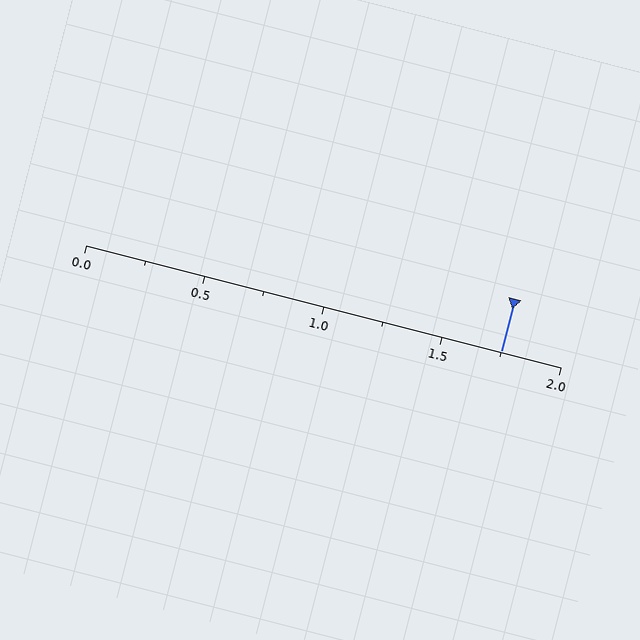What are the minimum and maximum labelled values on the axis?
The axis runs from 0.0 to 2.0.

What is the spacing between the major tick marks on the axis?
The major ticks are spaced 0.5 apart.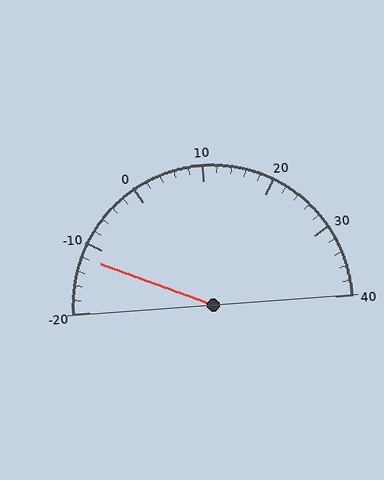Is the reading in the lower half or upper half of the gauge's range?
The reading is in the lower half of the range (-20 to 40).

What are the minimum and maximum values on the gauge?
The gauge ranges from -20 to 40.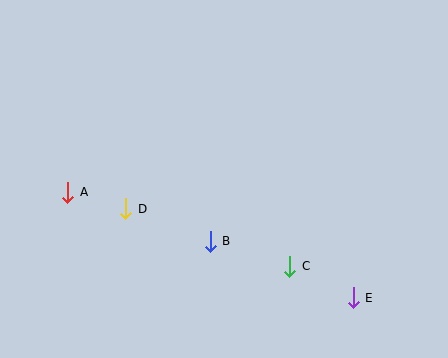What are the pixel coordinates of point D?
Point D is at (126, 209).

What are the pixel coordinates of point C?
Point C is at (290, 266).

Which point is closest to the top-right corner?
Point C is closest to the top-right corner.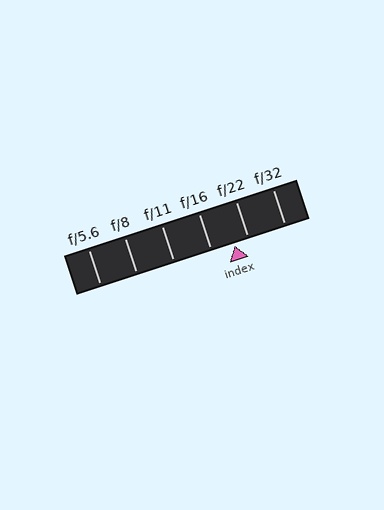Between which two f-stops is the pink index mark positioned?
The index mark is between f/16 and f/22.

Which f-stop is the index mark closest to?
The index mark is closest to f/22.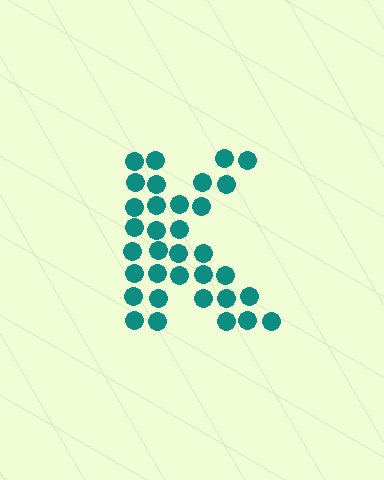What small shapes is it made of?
It is made of small circles.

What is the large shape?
The large shape is the letter K.